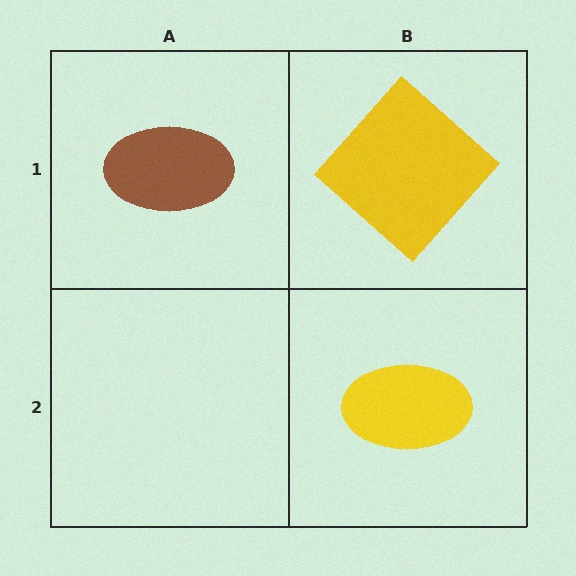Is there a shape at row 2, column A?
No, that cell is empty.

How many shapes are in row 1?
2 shapes.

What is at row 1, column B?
A yellow diamond.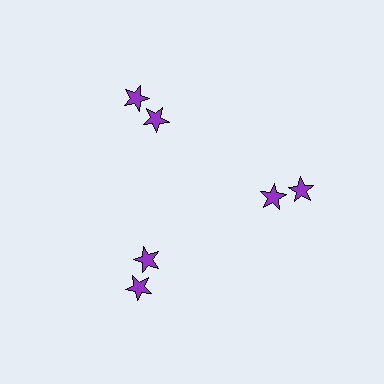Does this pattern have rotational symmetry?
Yes, this pattern has 3-fold rotational symmetry. It looks the same after rotating 120 degrees around the center.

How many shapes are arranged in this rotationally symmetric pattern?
There are 6 shapes, arranged in 3 groups of 2.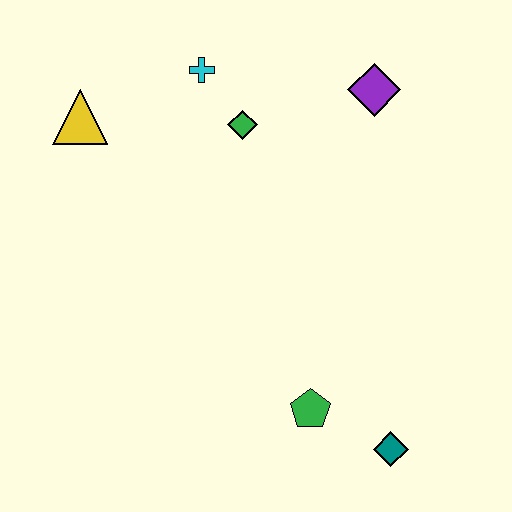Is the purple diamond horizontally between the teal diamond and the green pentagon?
Yes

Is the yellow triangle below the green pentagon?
No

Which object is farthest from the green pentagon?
The yellow triangle is farthest from the green pentagon.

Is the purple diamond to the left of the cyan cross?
No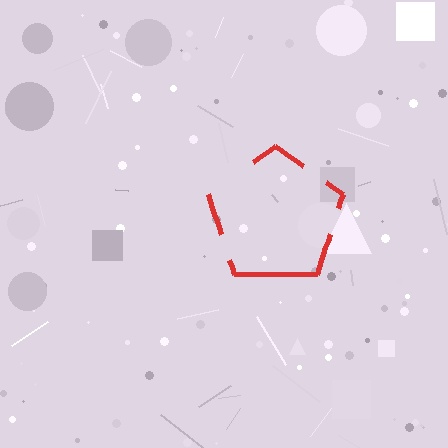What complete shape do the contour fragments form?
The contour fragments form a pentagon.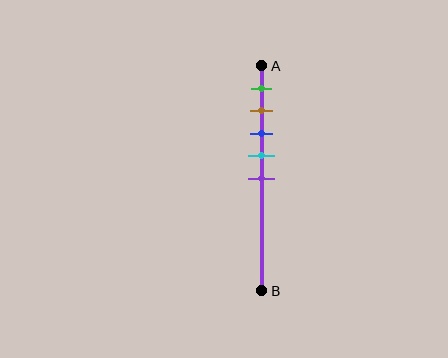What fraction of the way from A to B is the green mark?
The green mark is approximately 10% (0.1) of the way from A to B.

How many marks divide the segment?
There are 5 marks dividing the segment.